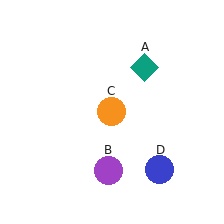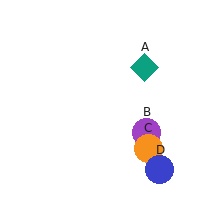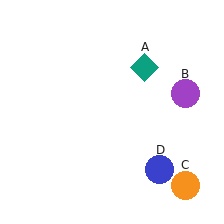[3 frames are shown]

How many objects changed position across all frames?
2 objects changed position: purple circle (object B), orange circle (object C).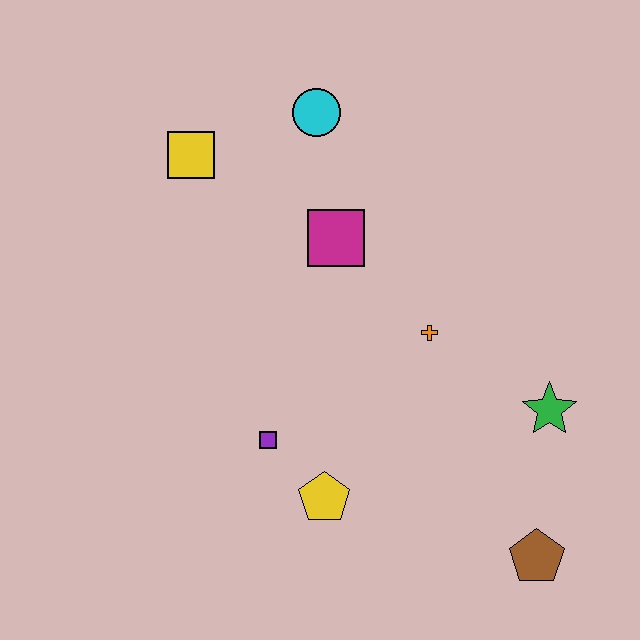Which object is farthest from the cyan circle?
The brown pentagon is farthest from the cyan circle.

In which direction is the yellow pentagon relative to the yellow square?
The yellow pentagon is below the yellow square.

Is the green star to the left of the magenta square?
No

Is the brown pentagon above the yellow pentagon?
No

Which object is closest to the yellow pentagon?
The purple square is closest to the yellow pentagon.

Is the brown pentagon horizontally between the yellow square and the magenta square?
No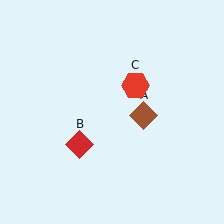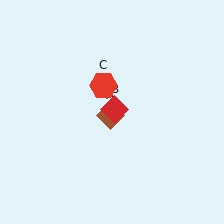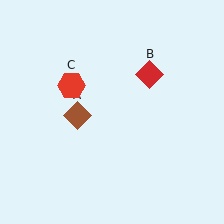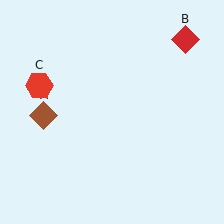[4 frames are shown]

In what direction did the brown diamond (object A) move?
The brown diamond (object A) moved left.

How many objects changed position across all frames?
3 objects changed position: brown diamond (object A), red diamond (object B), red hexagon (object C).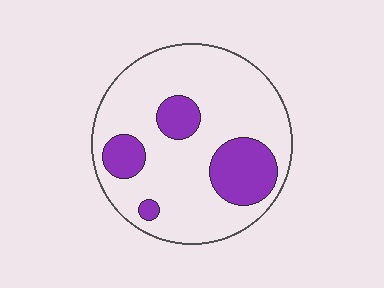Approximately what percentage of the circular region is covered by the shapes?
Approximately 25%.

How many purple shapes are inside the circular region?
4.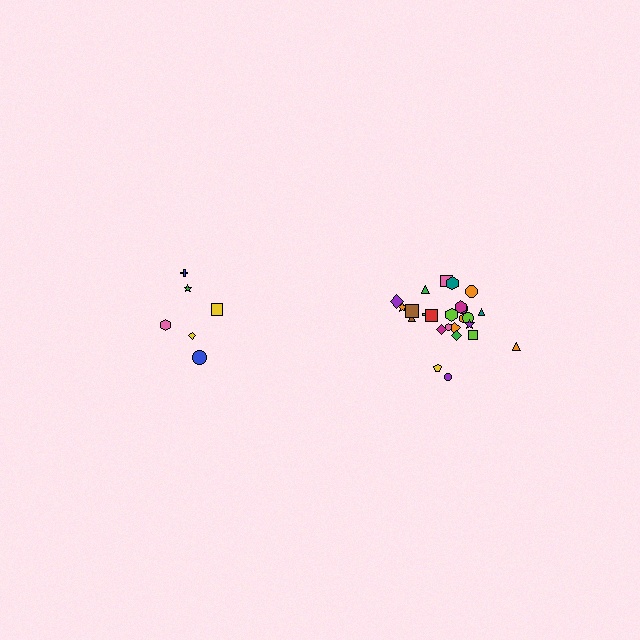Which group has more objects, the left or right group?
The right group.